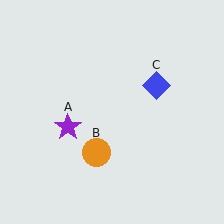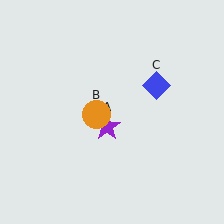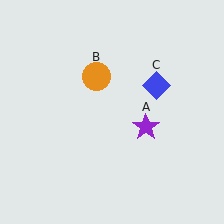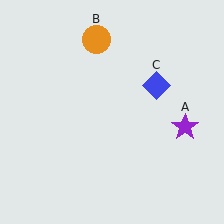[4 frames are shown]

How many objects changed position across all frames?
2 objects changed position: purple star (object A), orange circle (object B).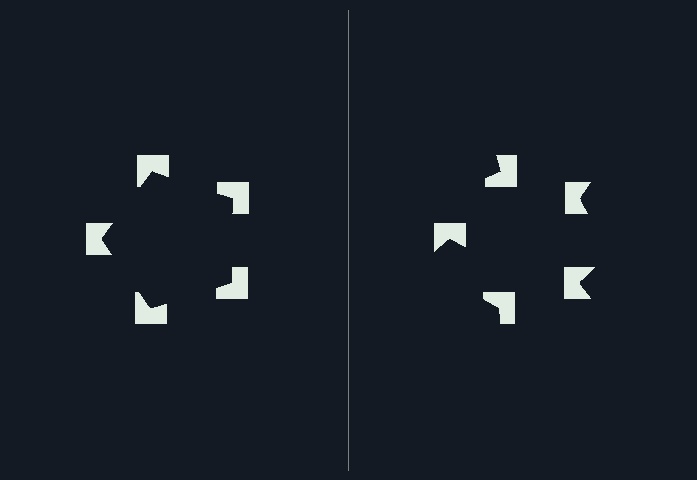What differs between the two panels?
The notched squares are positioned identically on both sides; only the wedge orientations differ. On the left they align to a pentagon; on the right they are misaligned.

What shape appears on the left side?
An illusory pentagon.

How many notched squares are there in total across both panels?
10 — 5 on each side.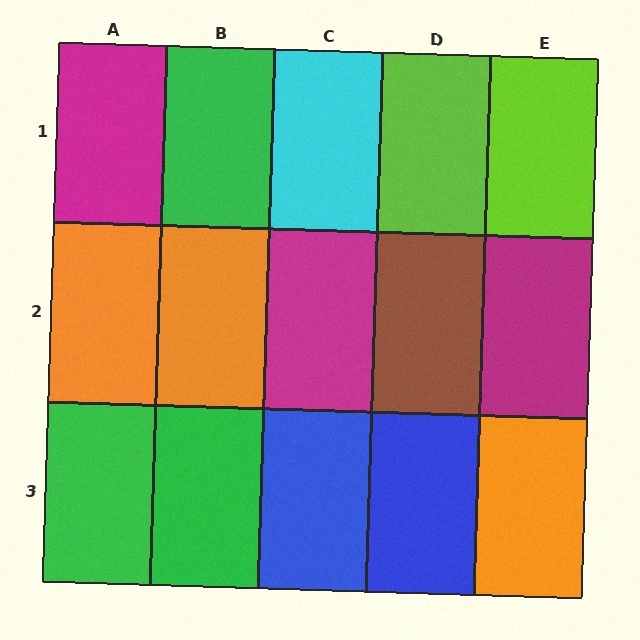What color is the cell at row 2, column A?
Orange.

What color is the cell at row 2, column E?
Magenta.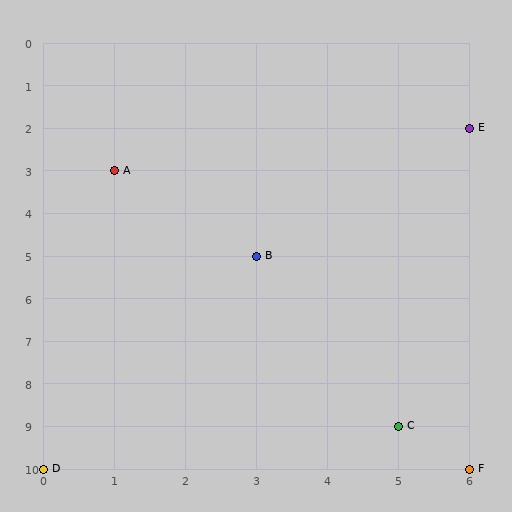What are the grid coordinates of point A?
Point A is at grid coordinates (1, 3).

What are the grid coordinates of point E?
Point E is at grid coordinates (6, 2).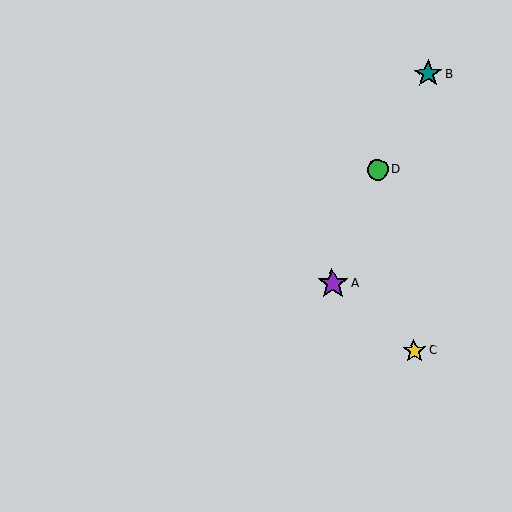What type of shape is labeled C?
Shape C is a yellow star.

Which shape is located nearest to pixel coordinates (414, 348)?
The yellow star (labeled C) at (414, 351) is nearest to that location.